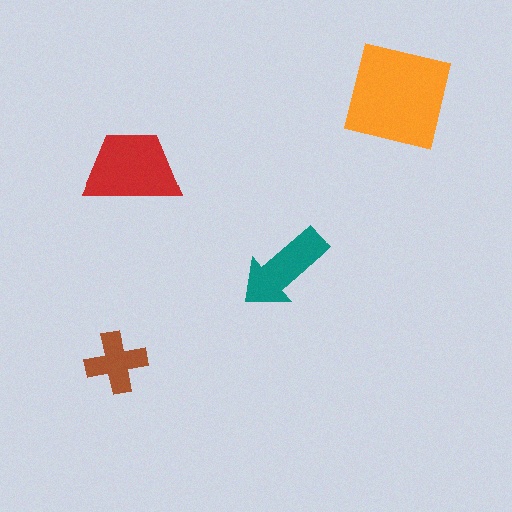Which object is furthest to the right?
The orange square is rightmost.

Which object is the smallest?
The brown cross.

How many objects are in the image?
There are 4 objects in the image.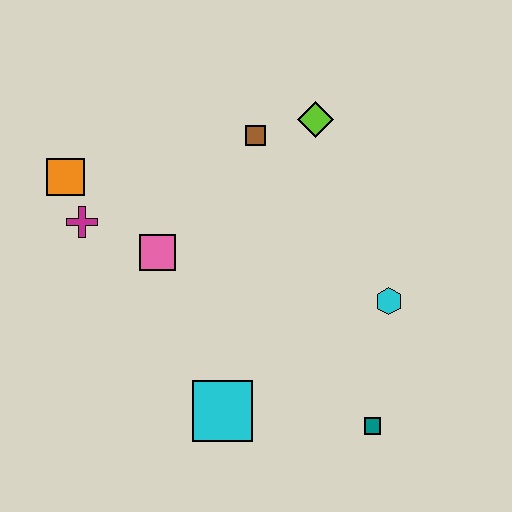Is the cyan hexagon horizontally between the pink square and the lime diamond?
No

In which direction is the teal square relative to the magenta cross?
The teal square is to the right of the magenta cross.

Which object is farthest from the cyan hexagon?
The orange square is farthest from the cyan hexagon.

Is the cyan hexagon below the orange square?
Yes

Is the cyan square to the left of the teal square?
Yes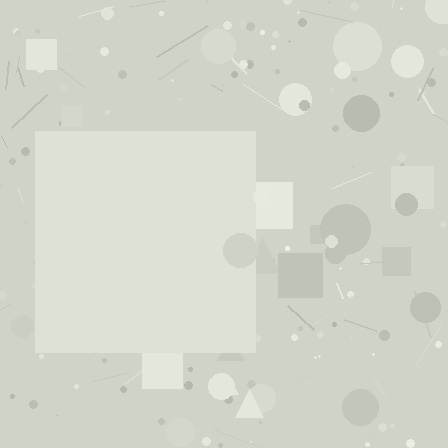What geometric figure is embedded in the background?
A square is embedded in the background.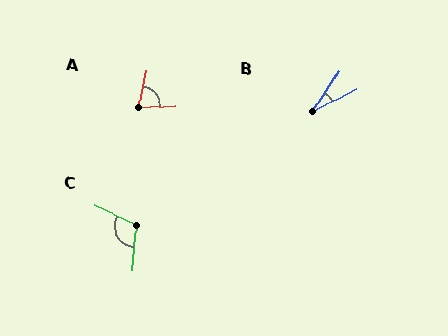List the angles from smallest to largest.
B (30°), A (74°), C (110°).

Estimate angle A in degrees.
Approximately 74 degrees.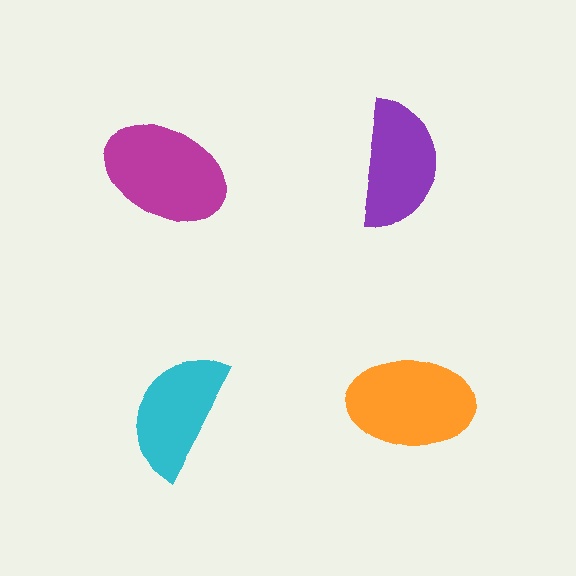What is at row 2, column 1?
A cyan semicircle.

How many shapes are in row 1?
2 shapes.